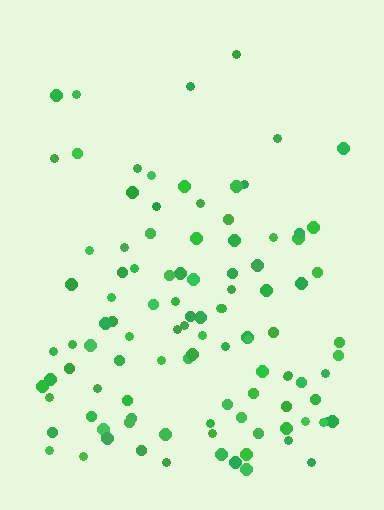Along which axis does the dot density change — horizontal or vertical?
Vertical.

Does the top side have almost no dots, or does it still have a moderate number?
Still a moderate number, just noticeably fewer than the bottom.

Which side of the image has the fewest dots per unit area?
The top.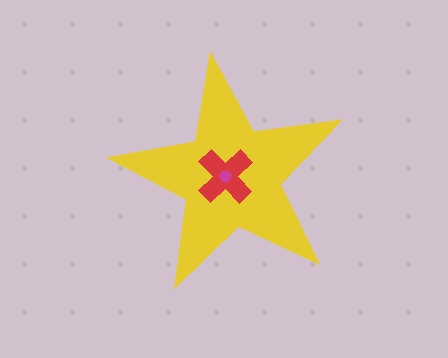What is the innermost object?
The magenta hexagon.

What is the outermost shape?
The yellow star.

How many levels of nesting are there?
3.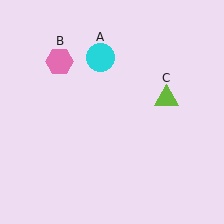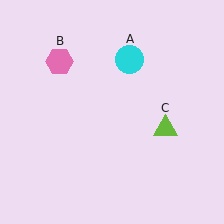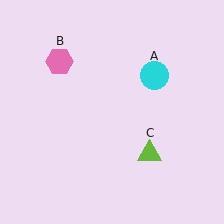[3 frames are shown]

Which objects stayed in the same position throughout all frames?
Pink hexagon (object B) remained stationary.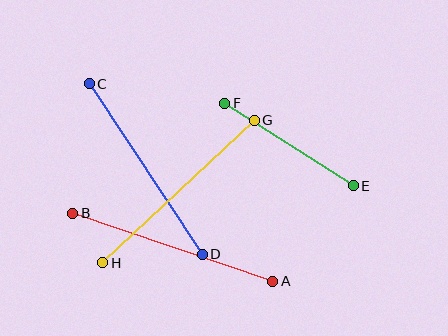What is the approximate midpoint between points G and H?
The midpoint is at approximately (178, 191) pixels.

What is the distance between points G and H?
The distance is approximately 208 pixels.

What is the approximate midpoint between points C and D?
The midpoint is at approximately (146, 169) pixels.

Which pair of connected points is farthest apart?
Points A and B are farthest apart.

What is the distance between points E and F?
The distance is approximately 153 pixels.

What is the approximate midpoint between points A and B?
The midpoint is at approximately (173, 247) pixels.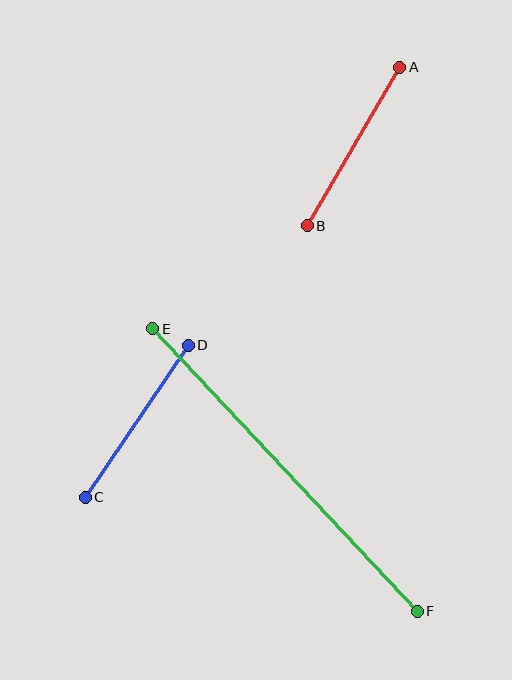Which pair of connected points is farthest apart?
Points E and F are farthest apart.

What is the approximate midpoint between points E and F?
The midpoint is at approximately (285, 470) pixels.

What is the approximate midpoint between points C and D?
The midpoint is at approximately (137, 421) pixels.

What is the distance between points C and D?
The distance is approximately 184 pixels.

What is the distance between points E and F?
The distance is approximately 387 pixels.